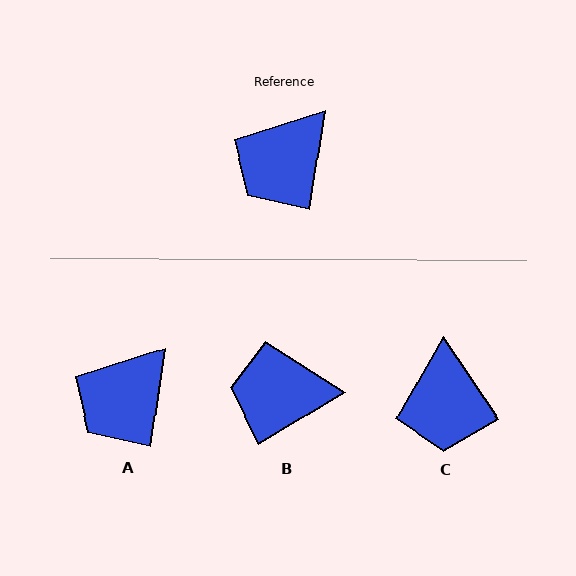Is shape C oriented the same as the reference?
No, it is off by about 43 degrees.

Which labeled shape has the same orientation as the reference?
A.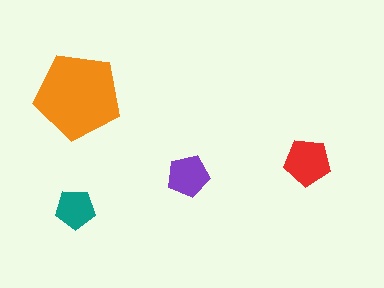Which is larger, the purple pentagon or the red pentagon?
The red one.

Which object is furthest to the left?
The teal pentagon is leftmost.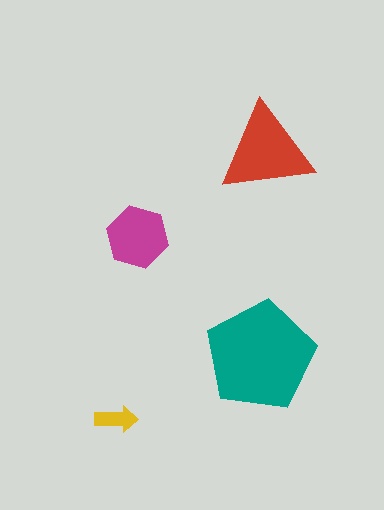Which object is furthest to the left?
The yellow arrow is leftmost.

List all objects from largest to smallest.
The teal pentagon, the red triangle, the magenta hexagon, the yellow arrow.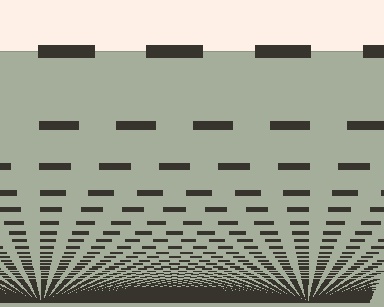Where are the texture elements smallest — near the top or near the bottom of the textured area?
Near the bottom.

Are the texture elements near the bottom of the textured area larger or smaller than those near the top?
Smaller. The gradient is inverted — elements near the bottom are smaller and denser.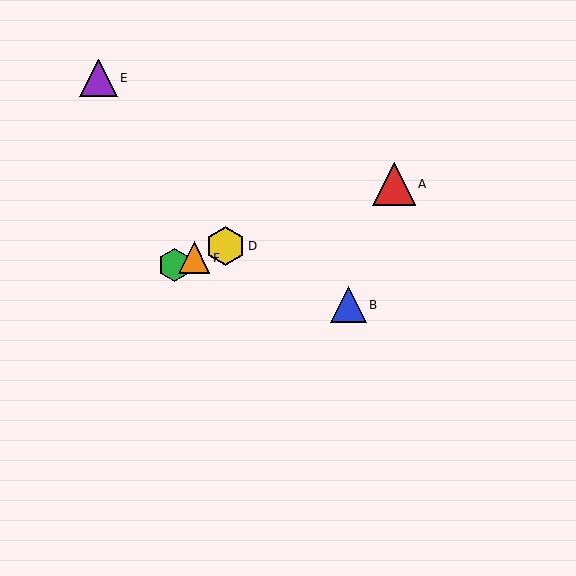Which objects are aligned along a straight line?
Objects A, C, D, F are aligned along a straight line.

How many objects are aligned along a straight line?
4 objects (A, C, D, F) are aligned along a straight line.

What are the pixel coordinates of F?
Object F is at (194, 258).